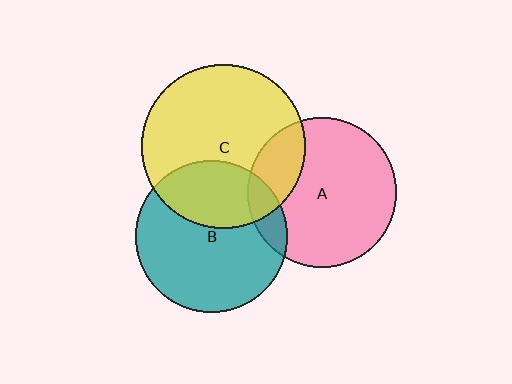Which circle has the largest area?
Circle C (yellow).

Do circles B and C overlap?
Yes.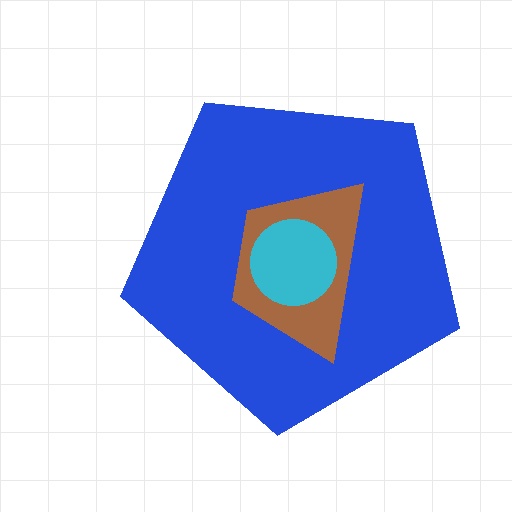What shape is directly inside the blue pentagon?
The brown trapezoid.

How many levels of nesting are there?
3.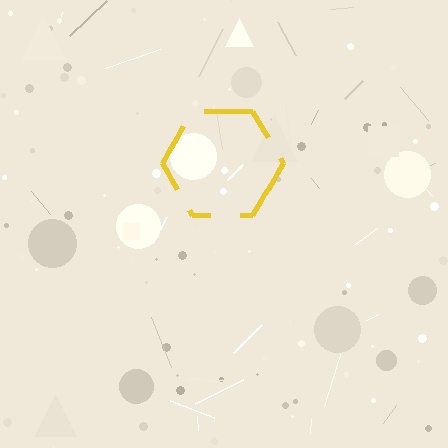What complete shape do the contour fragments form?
The contour fragments form a hexagon.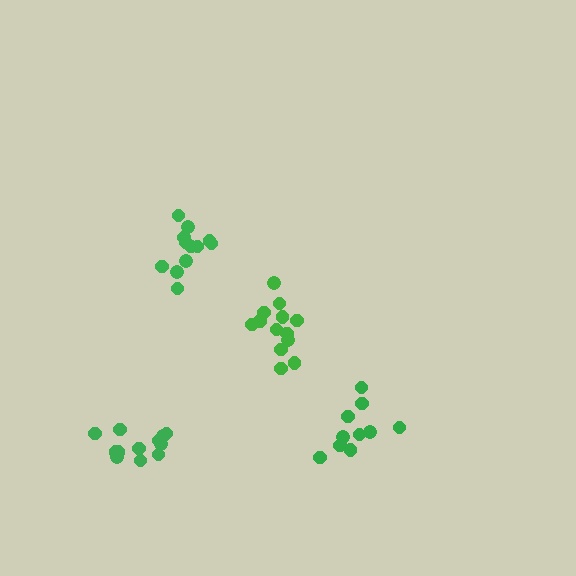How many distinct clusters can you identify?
There are 4 distinct clusters.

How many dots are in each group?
Group 1: 12 dots, Group 2: 10 dots, Group 3: 14 dots, Group 4: 12 dots (48 total).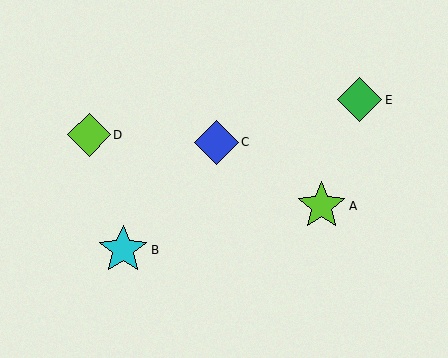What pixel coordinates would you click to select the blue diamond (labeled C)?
Click at (216, 142) to select the blue diamond C.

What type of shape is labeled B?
Shape B is a cyan star.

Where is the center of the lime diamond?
The center of the lime diamond is at (89, 135).